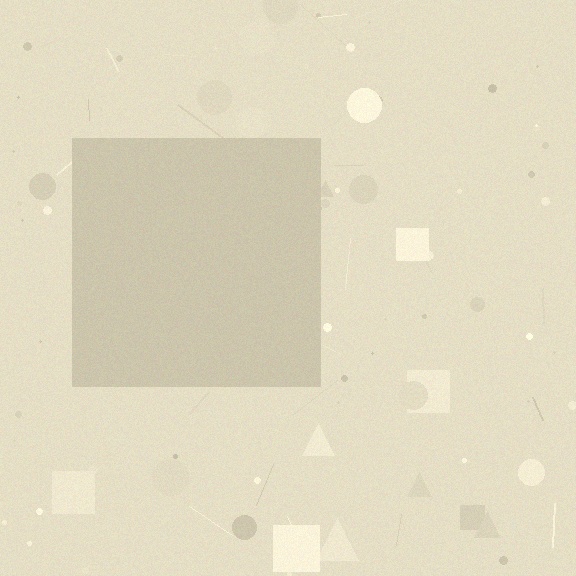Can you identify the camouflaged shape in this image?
The camouflaged shape is a square.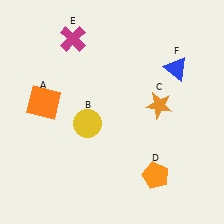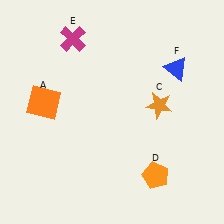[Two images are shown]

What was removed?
The yellow circle (B) was removed in Image 2.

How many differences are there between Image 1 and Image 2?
There is 1 difference between the two images.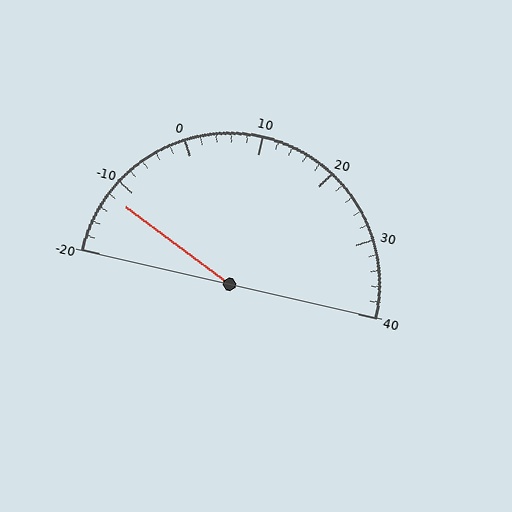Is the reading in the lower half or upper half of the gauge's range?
The reading is in the lower half of the range (-20 to 40).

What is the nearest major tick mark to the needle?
The nearest major tick mark is -10.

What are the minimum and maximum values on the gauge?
The gauge ranges from -20 to 40.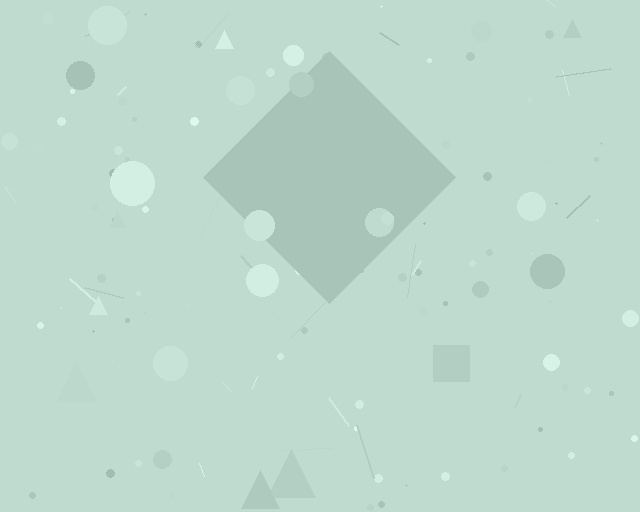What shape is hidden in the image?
A diamond is hidden in the image.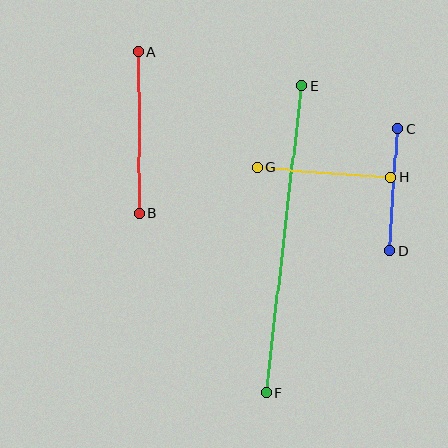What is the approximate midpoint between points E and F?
The midpoint is at approximately (284, 239) pixels.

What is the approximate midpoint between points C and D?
The midpoint is at approximately (394, 190) pixels.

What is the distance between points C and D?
The distance is approximately 122 pixels.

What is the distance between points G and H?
The distance is approximately 134 pixels.